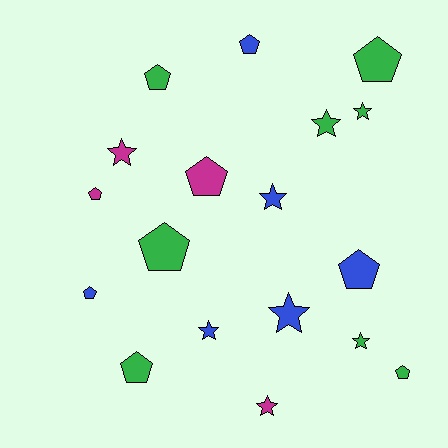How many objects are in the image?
There are 18 objects.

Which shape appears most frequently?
Pentagon, with 10 objects.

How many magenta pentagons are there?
There are 2 magenta pentagons.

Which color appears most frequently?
Green, with 8 objects.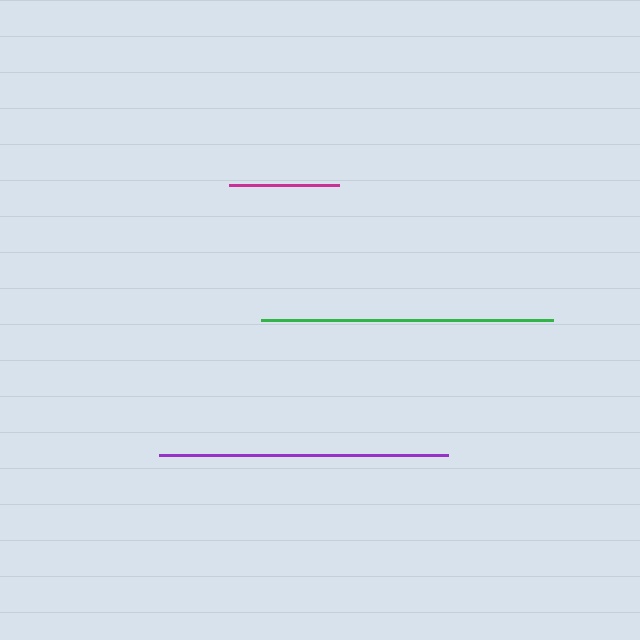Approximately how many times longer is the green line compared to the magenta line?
The green line is approximately 2.7 times the length of the magenta line.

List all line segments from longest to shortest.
From longest to shortest: green, purple, magenta.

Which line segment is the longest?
The green line is the longest at approximately 293 pixels.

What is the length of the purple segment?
The purple segment is approximately 289 pixels long.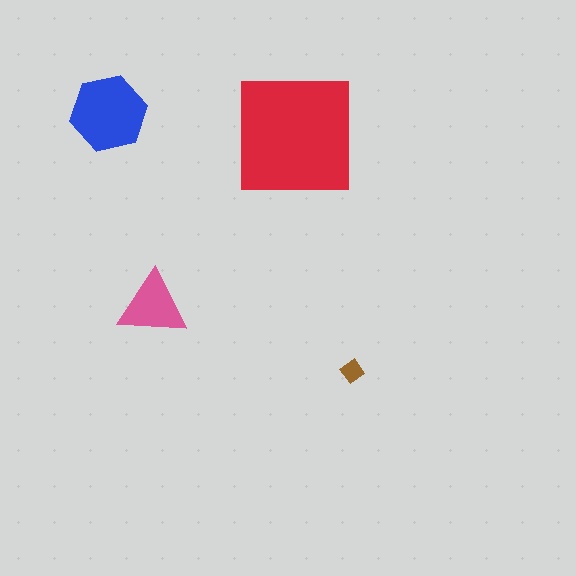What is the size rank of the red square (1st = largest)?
1st.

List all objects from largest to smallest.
The red square, the blue hexagon, the pink triangle, the brown diamond.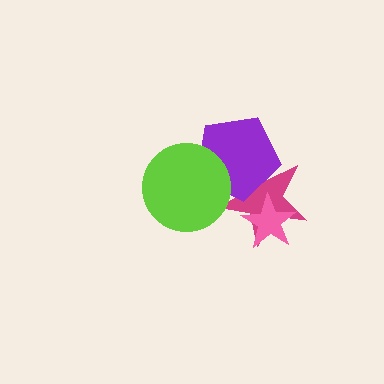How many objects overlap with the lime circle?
2 objects overlap with the lime circle.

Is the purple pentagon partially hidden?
Yes, it is partially covered by another shape.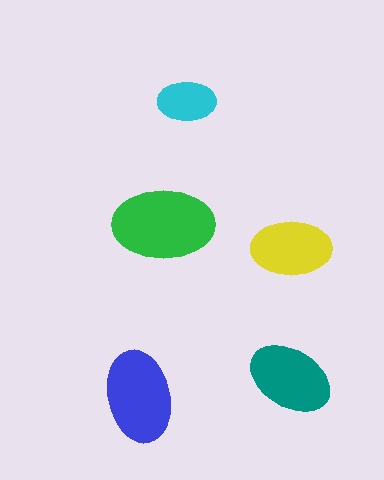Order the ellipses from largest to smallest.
the green one, the blue one, the teal one, the yellow one, the cyan one.